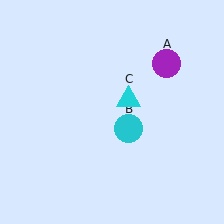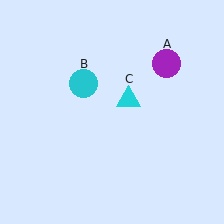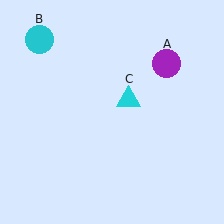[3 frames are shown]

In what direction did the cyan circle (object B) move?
The cyan circle (object B) moved up and to the left.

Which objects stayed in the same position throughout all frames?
Purple circle (object A) and cyan triangle (object C) remained stationary.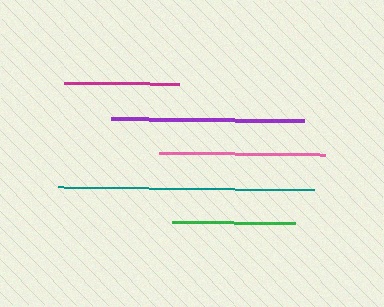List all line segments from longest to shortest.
From longest to shortest: teal, purple, pink, green, magenta.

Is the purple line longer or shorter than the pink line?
The purple line is longer than the pink line.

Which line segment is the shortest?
The magenta line is the shortest at approximately 115 pixels.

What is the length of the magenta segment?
The magenta segment is approximately 115 pixels long.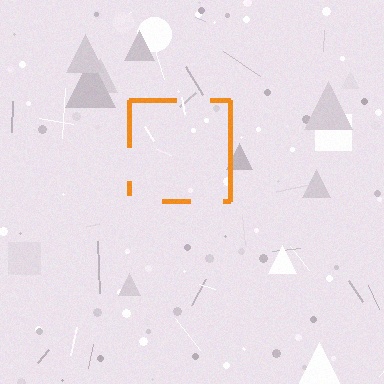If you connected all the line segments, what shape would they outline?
They would outline a square.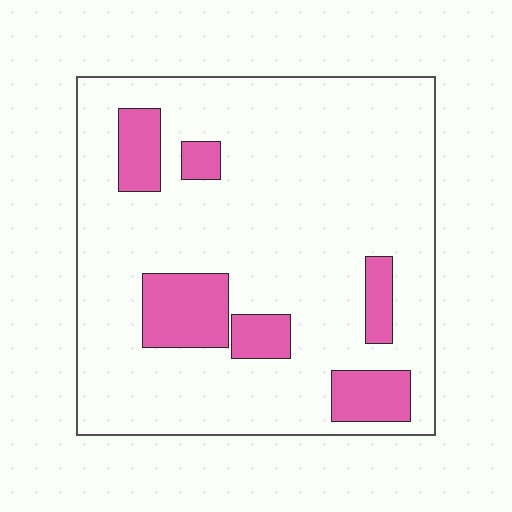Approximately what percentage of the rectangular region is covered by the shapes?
Approximately 15%.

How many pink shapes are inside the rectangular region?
6.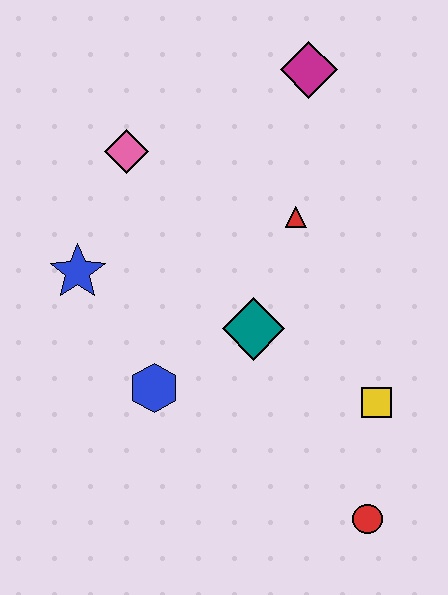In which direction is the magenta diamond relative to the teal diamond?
The magenta diamond is above the teal diamond.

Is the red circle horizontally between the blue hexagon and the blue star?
No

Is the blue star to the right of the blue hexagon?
No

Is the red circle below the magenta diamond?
Yes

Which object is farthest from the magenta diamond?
The red circle is farthest from the magenta diamond.